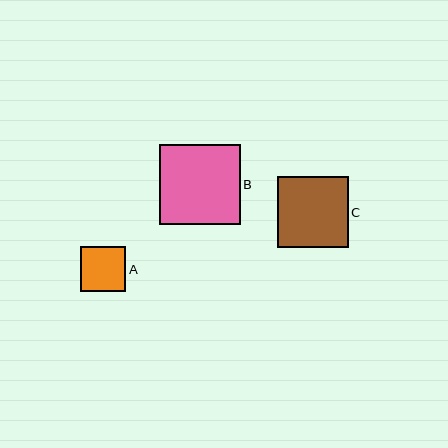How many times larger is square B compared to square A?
Square B is approximately 1.8 times the size of square A.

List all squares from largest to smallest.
From largest to smallest: B, C, A.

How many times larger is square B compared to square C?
Square B is approximately 1.1 times the size of square C.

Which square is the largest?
Square B is the largest with a size of approximately 80 pixels.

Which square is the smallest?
Square A is the smallest with a size of approximately 46 pixels.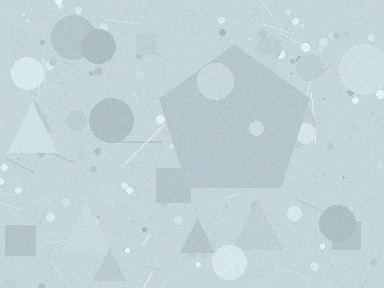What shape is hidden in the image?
A pentagon is hidden in the image.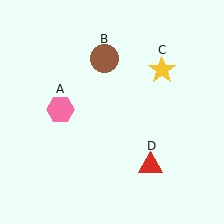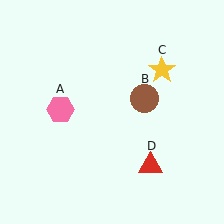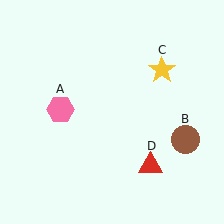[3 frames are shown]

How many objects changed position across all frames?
1 object changed position: brown circle (object B).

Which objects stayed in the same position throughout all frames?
Pink hexagon (object A) and yellow star (object C) and red triangle (object D) remained stationary.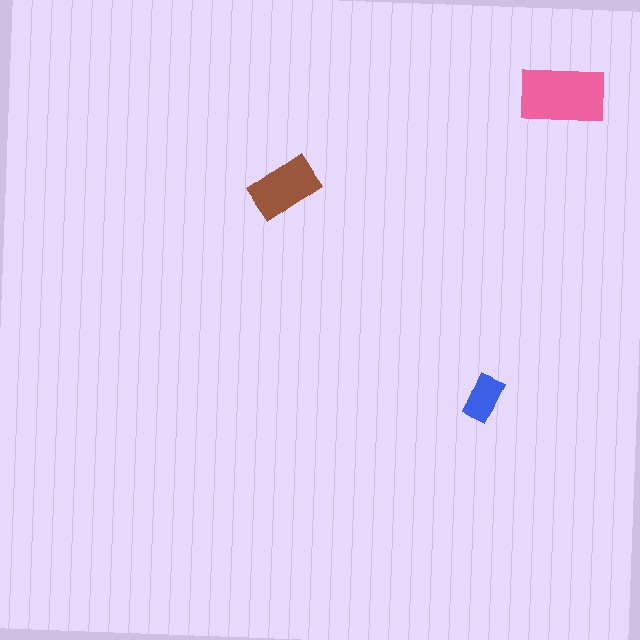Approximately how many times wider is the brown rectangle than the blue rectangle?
About 1.5 times wider.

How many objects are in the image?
There are 3 objects in the image.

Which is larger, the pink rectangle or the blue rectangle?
The pink one.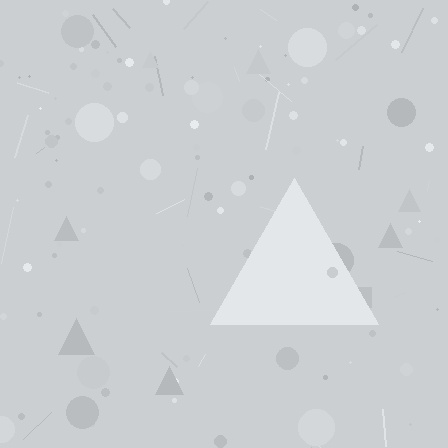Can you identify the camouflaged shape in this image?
The camouflaged shape is a triangle.